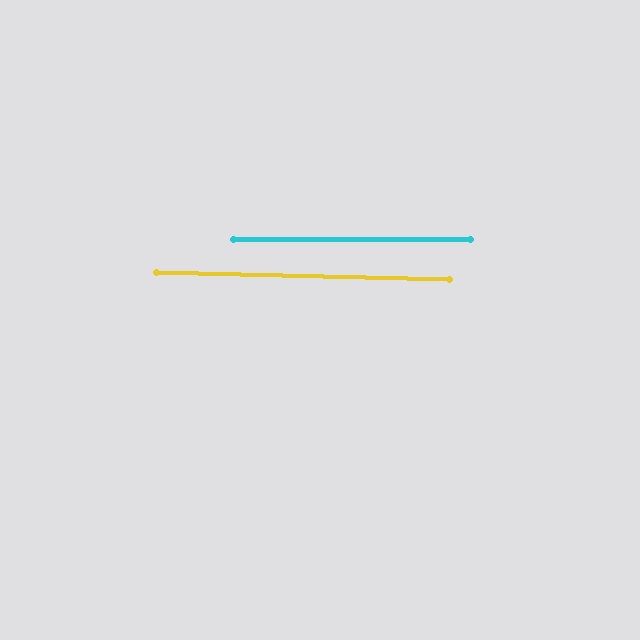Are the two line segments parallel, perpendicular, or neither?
Parallel — their directions differ by only 1.2°.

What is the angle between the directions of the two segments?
Approximately 1 degree.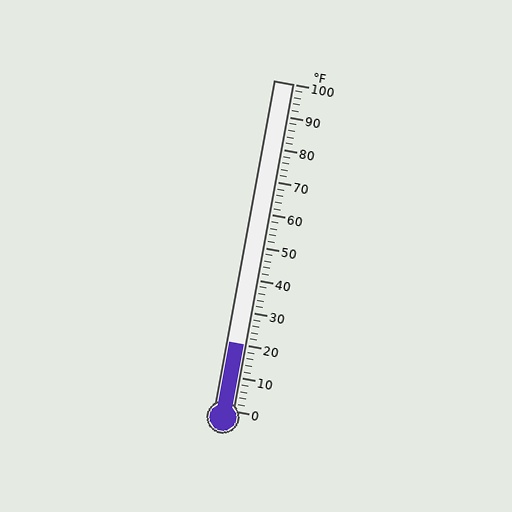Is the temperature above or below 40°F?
The temperature is below 40°F.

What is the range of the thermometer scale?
The thermometer scale ranges from 0°F to 100°F.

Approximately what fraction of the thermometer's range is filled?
The thermometer is filled to approximately 20% of its range.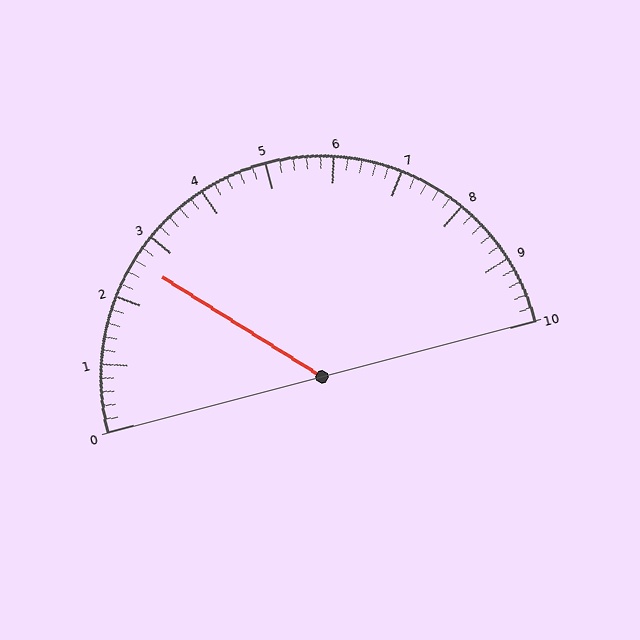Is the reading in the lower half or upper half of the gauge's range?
The reading is in the lower half of the range (0 to 10).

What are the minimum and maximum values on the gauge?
The gauge ranges from 0 to 10.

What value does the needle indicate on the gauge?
The needle indicates approximately 2.6.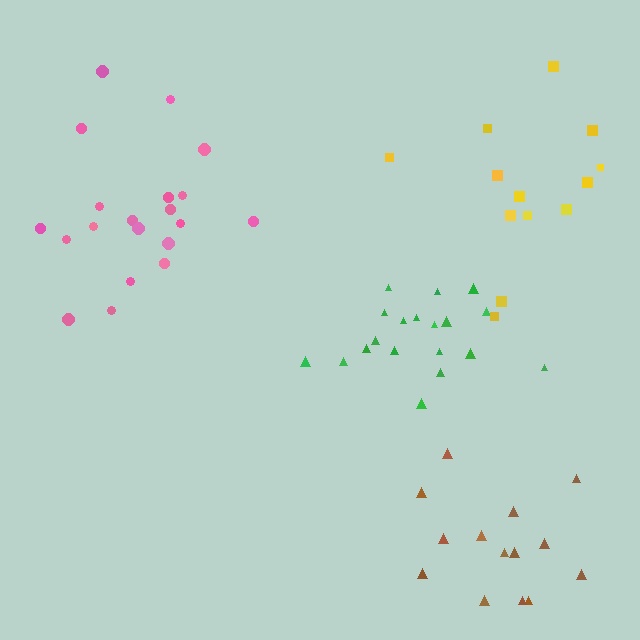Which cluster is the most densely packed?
Green.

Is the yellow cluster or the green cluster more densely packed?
Green.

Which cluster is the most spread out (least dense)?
Yellow.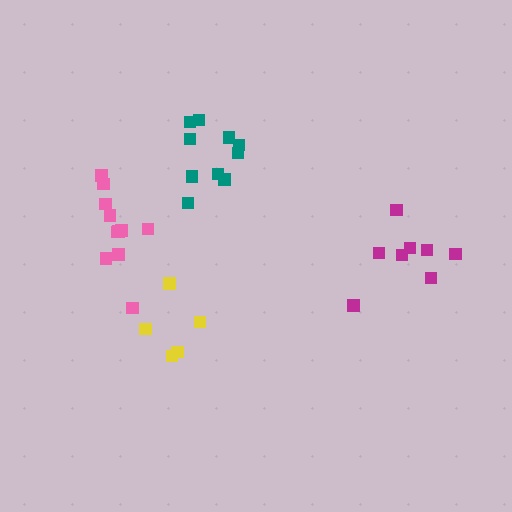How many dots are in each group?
Group 1: 10 dots, Group 2: 5 dots, Group 3: 11 dots, Group 4: 8 dots (34 total).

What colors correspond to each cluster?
The clusters are colored: teal, yellow, pink, magenta.